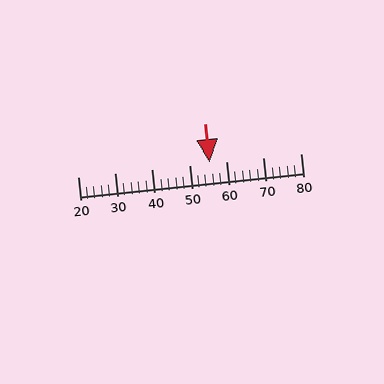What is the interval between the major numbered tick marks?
The major tick marks are spaced 10 units apart.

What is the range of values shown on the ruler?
The ruler shows values from 20 to 80.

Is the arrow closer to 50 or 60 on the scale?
The arrow is closer to 60.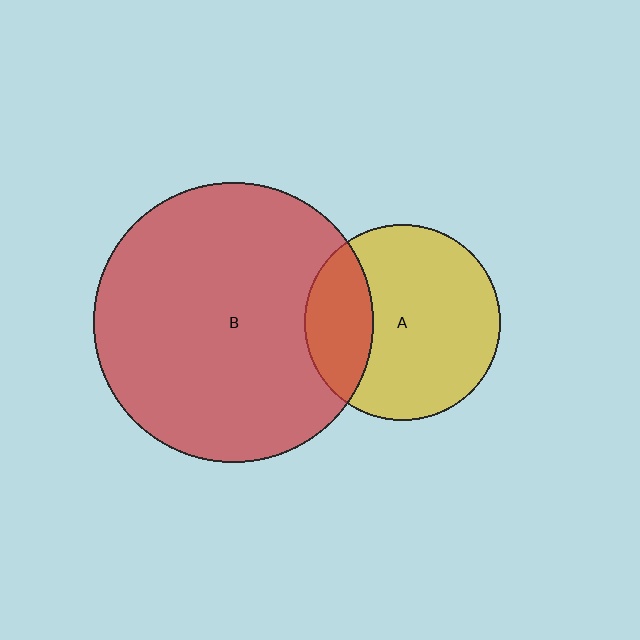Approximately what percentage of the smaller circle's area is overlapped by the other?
Approximately 25%.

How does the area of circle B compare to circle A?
Approximately 2.0 times.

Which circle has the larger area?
Circle B (red).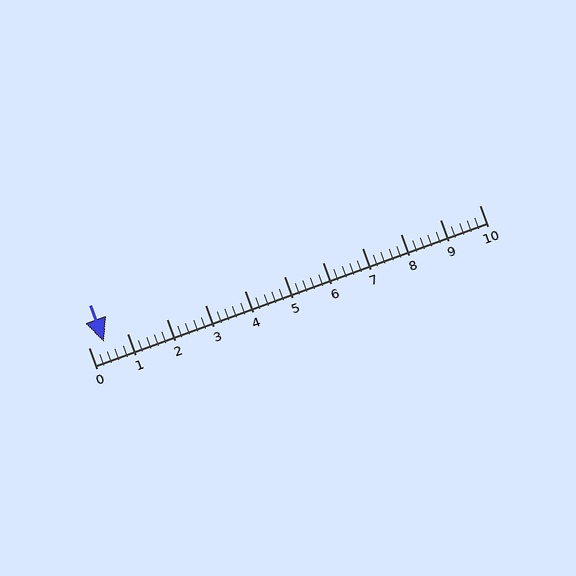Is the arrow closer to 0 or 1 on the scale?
The arrow is closer to 0.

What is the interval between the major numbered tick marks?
The major tick marks are spaced 1 units apart.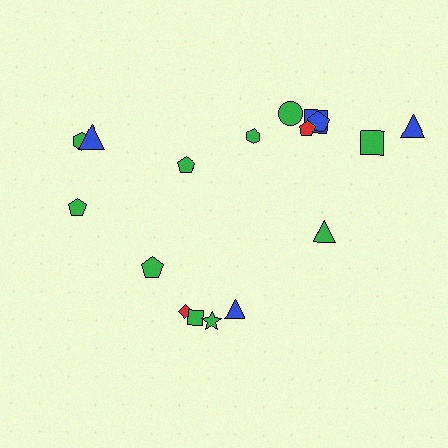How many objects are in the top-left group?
There are 4 objects.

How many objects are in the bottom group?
There are 5 objects.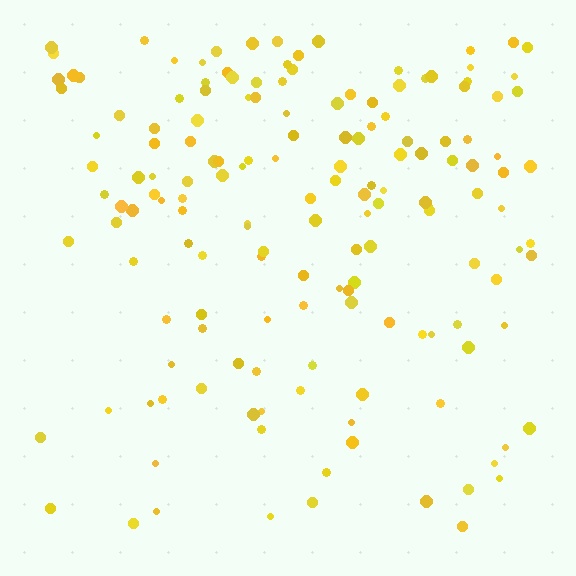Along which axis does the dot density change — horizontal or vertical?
Vertical.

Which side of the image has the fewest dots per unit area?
The bottom.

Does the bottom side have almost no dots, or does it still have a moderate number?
Still a moderate number, just noticeably fewer than the top.